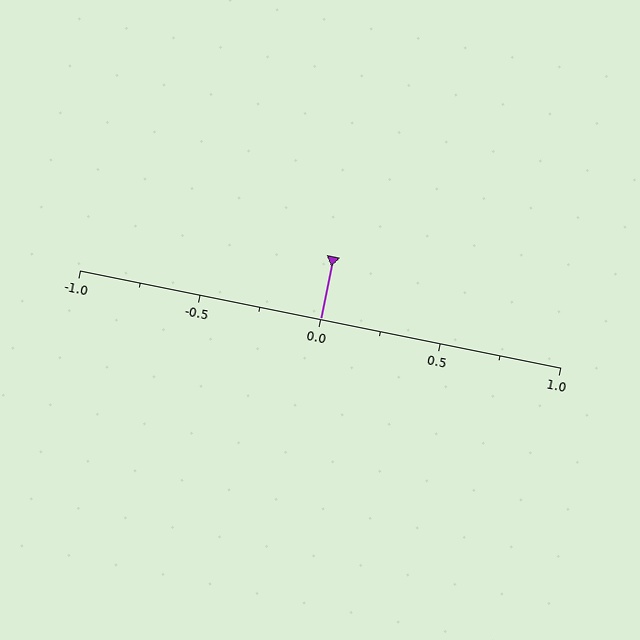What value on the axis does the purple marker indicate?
The marker indicates approximately 0.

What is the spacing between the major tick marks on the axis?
The major ticks are spaced 0.5 apart.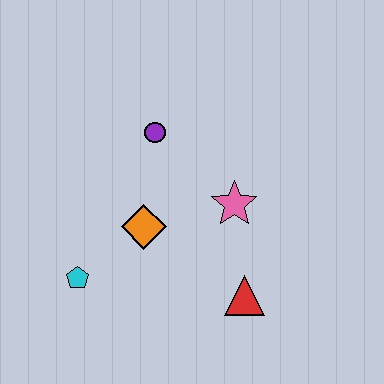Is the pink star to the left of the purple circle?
No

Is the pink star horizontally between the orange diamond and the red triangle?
Yes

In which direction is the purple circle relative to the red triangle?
The purple circle is above the red triangle.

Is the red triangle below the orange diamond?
Yes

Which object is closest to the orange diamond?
The cyan pentagon is closest to the orange diamond.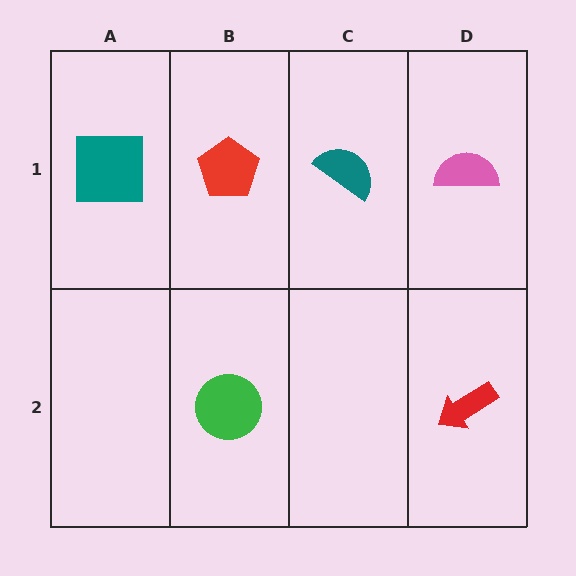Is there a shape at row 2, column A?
No, that cell is empty.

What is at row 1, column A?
A teal square.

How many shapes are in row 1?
4 shapes.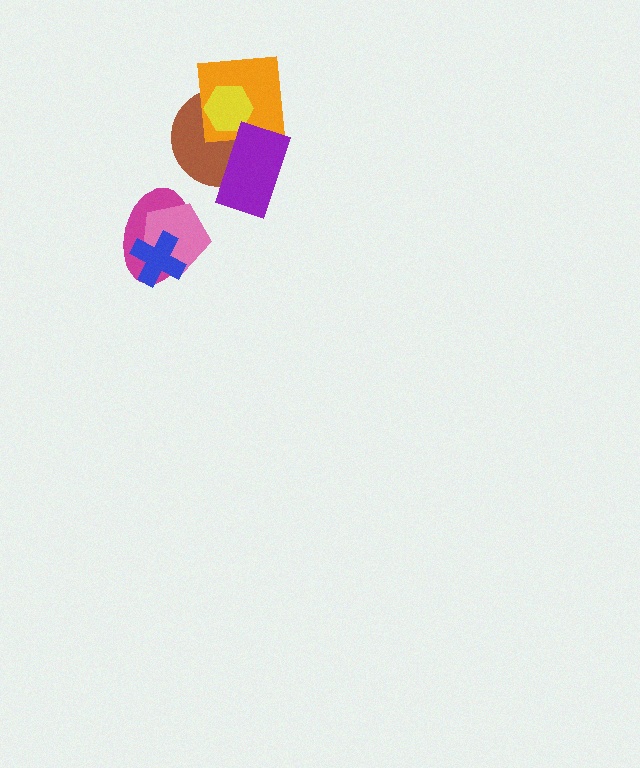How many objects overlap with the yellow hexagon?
2 objects overlap with the yellow hexagon.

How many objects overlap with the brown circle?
3 objects overlap with the brown circle.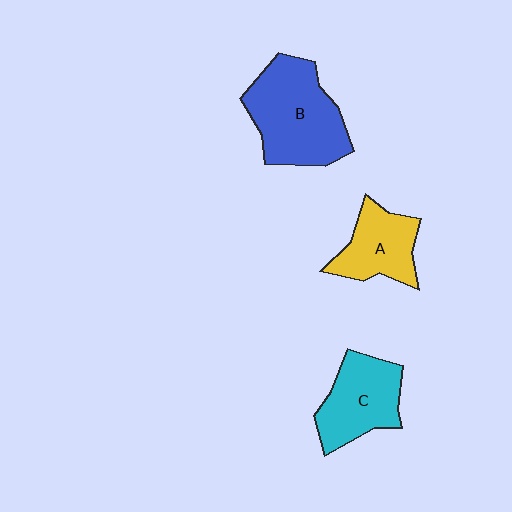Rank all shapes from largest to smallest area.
From largest to smallest: B (blue), C (cyan), A (yellow).